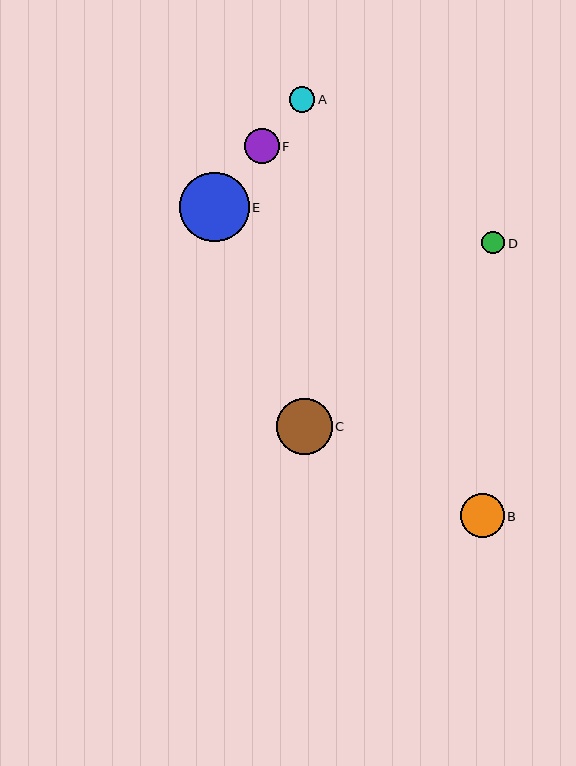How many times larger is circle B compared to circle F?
Circle B is approximately 1.3 times the size of circle F.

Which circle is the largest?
Circle E is the largest with a size of approximately 69 pixels.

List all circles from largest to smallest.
From largest to smallest: E, C, B, F, A, D.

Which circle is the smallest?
Circle D is the smallest with a size of approximately 23 pixels.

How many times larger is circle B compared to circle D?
Circle B is approximately 1.9 times the size of circle D.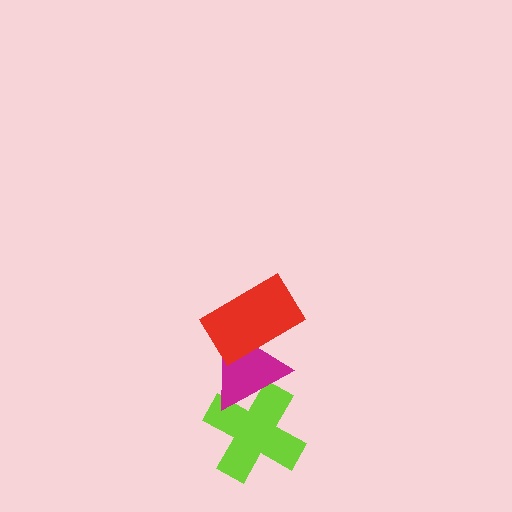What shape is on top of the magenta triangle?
The red rectangle is on top of the magenta triangle.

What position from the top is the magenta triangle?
The magenta triangle is 2nd from the top.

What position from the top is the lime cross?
The lime cross is 3rd from the top.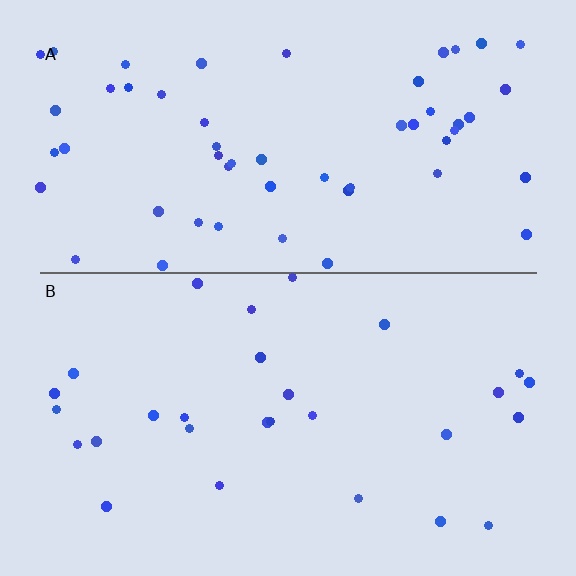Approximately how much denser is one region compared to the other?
Approximately 1.9× — region A over region B.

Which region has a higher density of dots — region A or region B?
A (the top).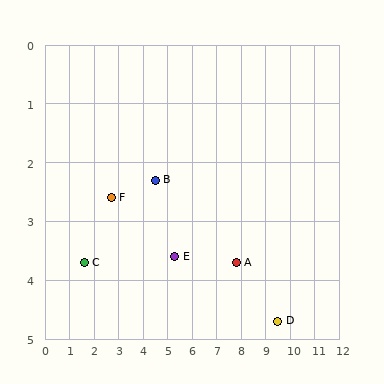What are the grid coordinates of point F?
Point F is at approximately (2.7, 2.6).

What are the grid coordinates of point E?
Point E is at approximately (5.3, 3.6).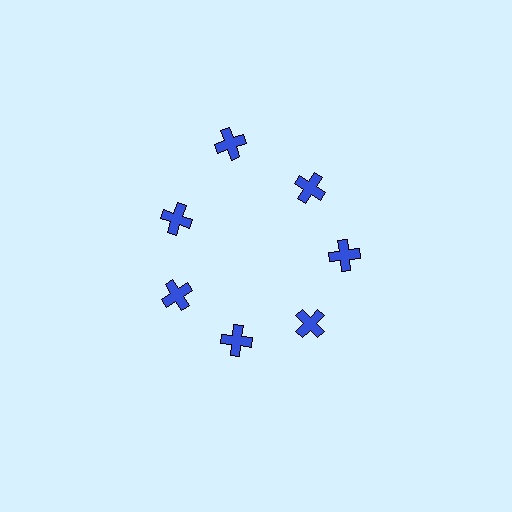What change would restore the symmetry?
The symmetry would be restored by moving it inward, back onto the ring so that all 7 crosses sit at equal angles and equal distance from the center.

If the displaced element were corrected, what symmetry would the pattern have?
It would have 7-fold rotational symmetry — the pattern would map onto itself every 51 degrees.